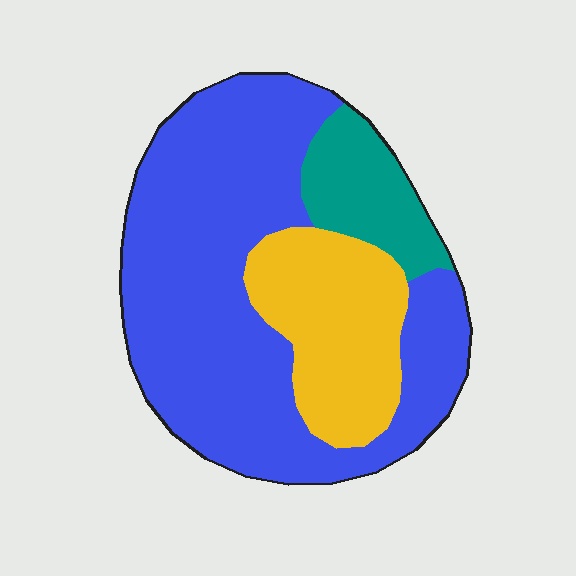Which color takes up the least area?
Teal, at roughly 15%.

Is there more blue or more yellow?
Blue.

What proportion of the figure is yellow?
Yellow takes up about one quarter (1/4) of the figure.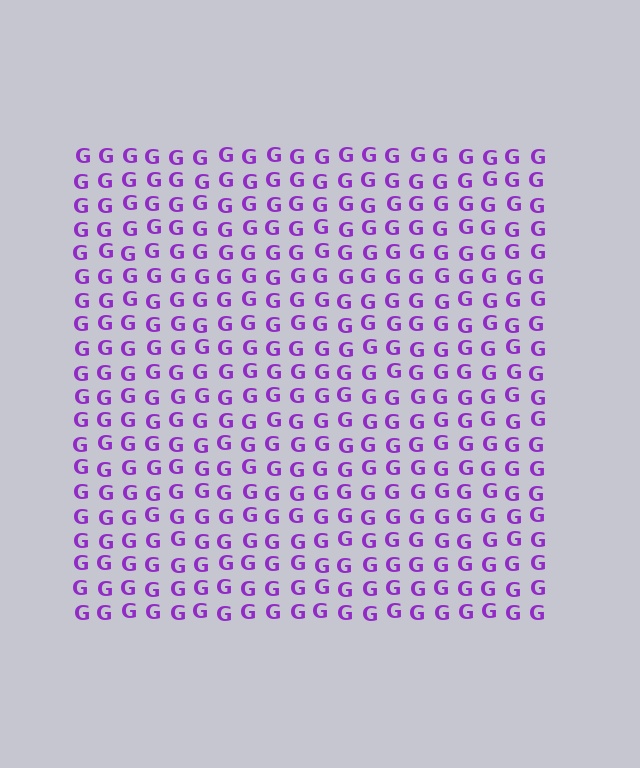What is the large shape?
The large shape is a square.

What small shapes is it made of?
It is made of small letter G's.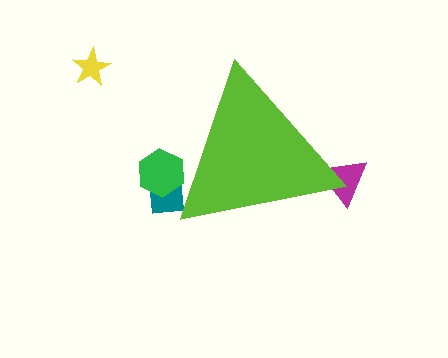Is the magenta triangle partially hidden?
Yes, the magenta triangle is partially hidden behind the lime triangle.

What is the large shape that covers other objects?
A lime triangle.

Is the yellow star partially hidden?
No, the yellow star is fully visible.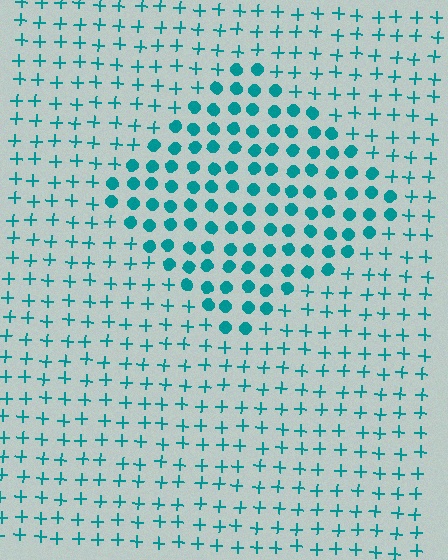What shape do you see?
I see a diamond.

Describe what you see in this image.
The image is filled with small teal elements arranged in a uniform grid. A diamond-shaped region contains circles, while the surrounding area contains plus signs. The boundary is defined purely by the change in element shape.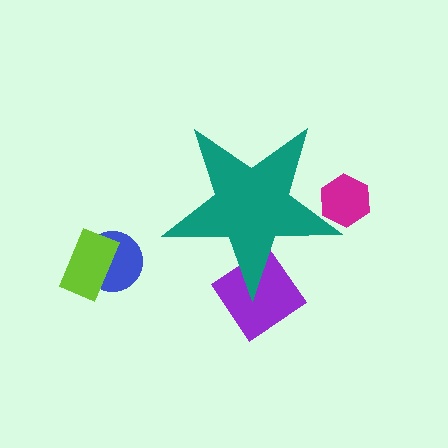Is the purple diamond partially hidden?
Yes, the purple diamond is partially hidden behind the teal star.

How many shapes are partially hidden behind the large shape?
2 shapes are partially hidden.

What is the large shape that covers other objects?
A teal star.